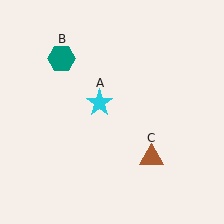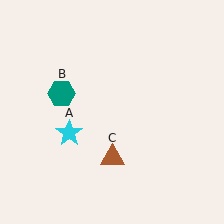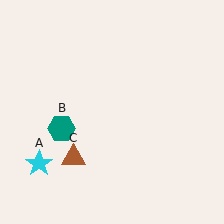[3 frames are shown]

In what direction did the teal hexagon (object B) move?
The teal hexagon (object B) moved down.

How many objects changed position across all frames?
3 objects changed position: cyan star (object A), teal hexagon (object B), brown triangle (object C).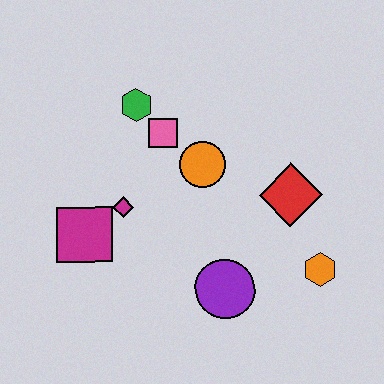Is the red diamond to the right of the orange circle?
Yes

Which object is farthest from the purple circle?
The green hexagon is farthest from the purple circle.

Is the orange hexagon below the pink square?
Yes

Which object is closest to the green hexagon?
The pink square is closest to the green hexagon.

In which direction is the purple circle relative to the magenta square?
The purple circle is to the right of the magenta square.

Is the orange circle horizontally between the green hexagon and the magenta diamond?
No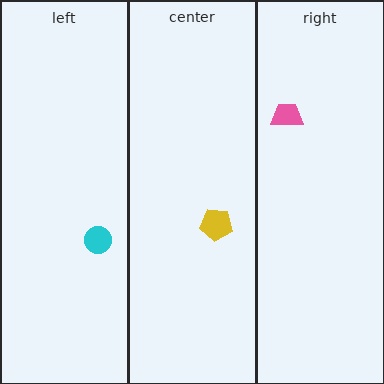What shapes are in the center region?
The yellow pentagon.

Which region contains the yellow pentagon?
The center region.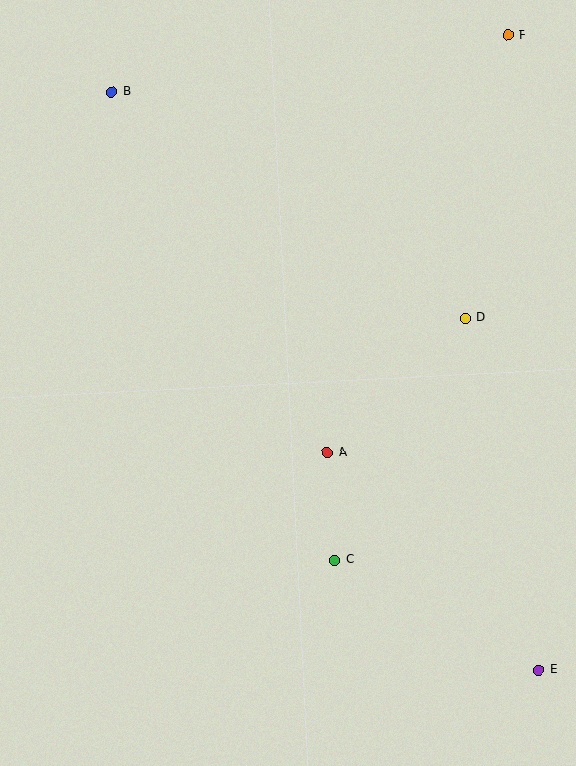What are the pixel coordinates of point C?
Point C is at (335, 560).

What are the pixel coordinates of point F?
Point F is at (508, 35).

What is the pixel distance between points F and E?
The distance between F and E is 635 pixels.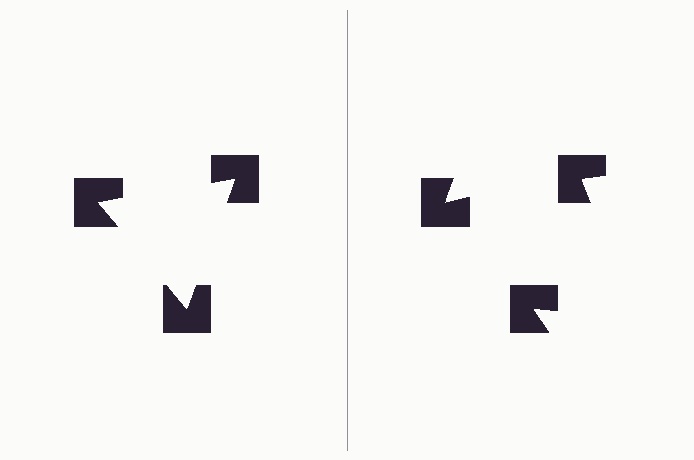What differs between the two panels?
The notched squares are positioned identically on both sides; only the wedge orientations differ. On the left they align to a triangle; on the right they are misaligned.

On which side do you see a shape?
An illusory triangle appears on the left side. On the right side the wedge cuts are rotated, so no coherent shape forms.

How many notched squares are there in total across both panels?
6 — 3 on each side.